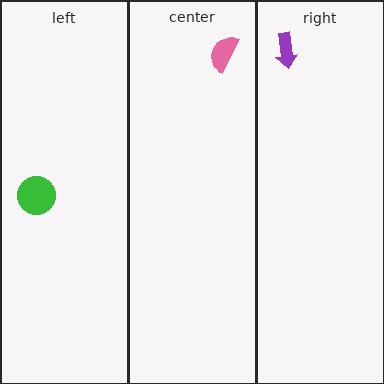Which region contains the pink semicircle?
The center region.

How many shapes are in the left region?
1.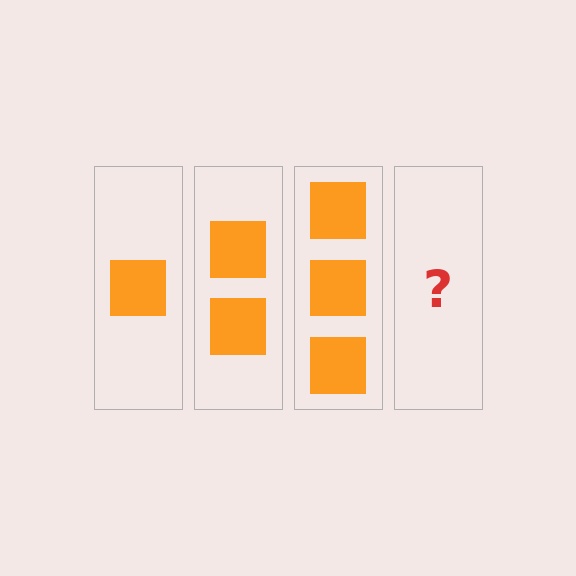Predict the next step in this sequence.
The next step is 4 squares.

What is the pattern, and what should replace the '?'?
The pattern is that each step adds one more square. The '?' should be 4 squares.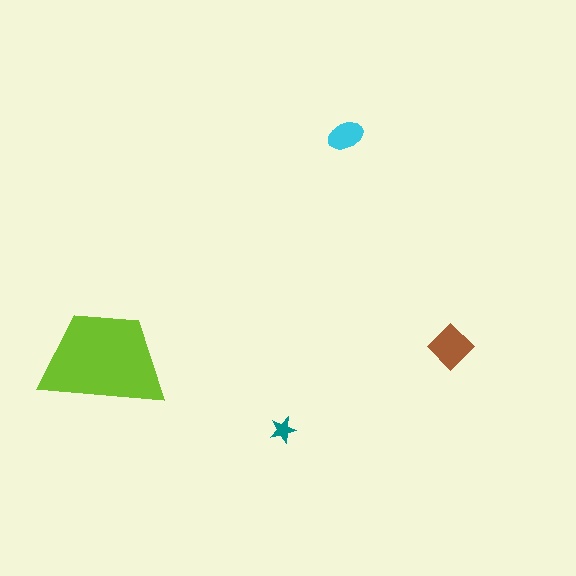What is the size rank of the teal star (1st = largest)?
4th.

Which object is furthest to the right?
The brown diamond is rightmost.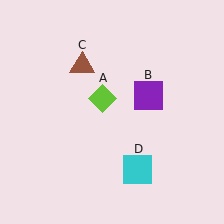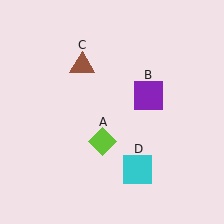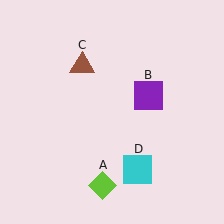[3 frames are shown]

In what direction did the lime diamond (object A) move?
The lime diamond (object A) moved down.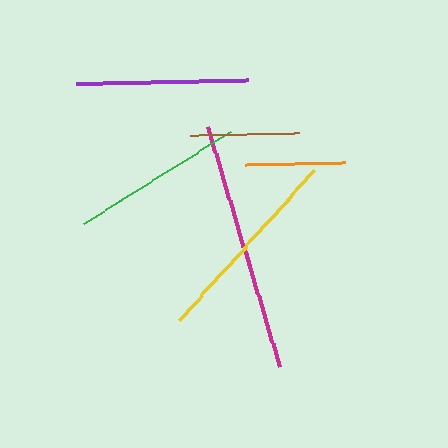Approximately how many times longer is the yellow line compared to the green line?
The yellow line is approximately 1.2 times the length of the green line.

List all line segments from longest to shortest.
From longest to shortest: magenta, yellow, green, purple, brown, orange.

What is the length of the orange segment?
The orange segment is approximately 100 pixels long.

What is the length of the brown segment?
The brown segment is approximately 110 pixels long.